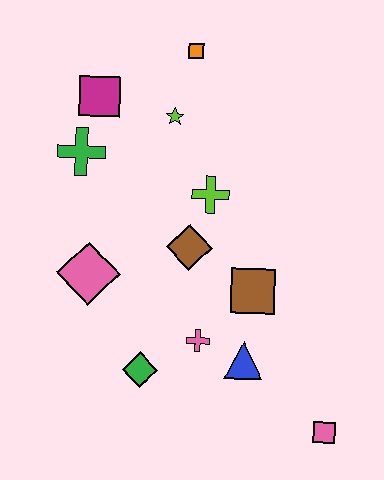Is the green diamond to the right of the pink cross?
No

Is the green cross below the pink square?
No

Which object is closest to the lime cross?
The brown diamond is closest to the lime cross.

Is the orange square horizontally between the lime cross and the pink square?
No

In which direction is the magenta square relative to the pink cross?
The magenta square is above the pink cross.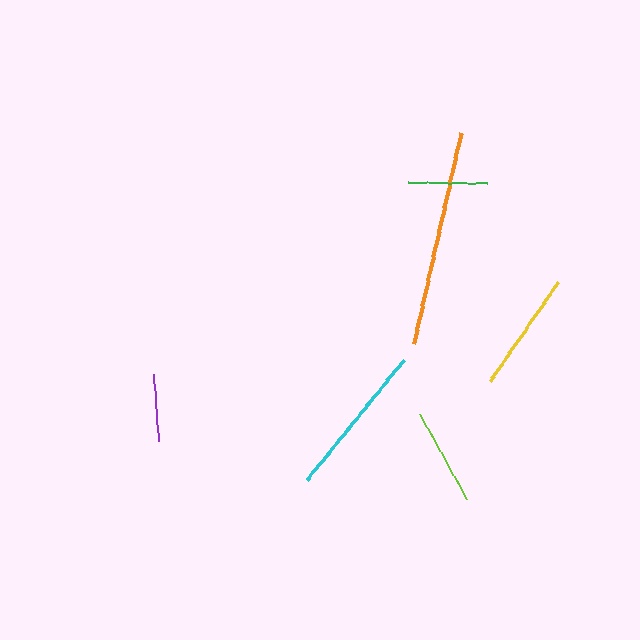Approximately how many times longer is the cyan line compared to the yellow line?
The cyan line is approximately 1.3 times the length of the yellow line.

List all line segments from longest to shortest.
From longest to shortest: orange, cyan, yellow, lime, green, purple.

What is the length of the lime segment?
The lime segment is approximately 97 pixels long.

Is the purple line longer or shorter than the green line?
The green line is longer than the purple line.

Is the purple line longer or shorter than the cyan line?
The cyan line is longer than the purple line.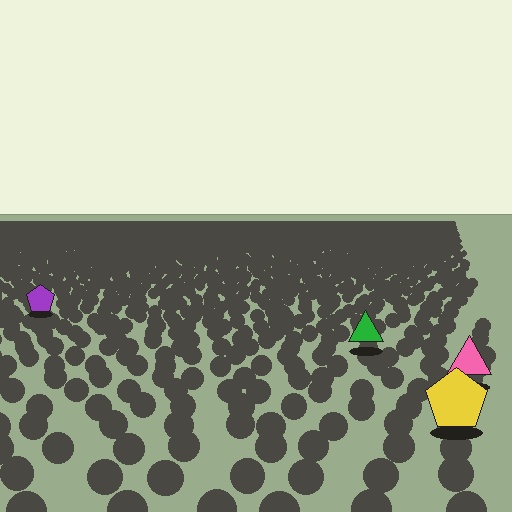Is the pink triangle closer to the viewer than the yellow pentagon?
No. The yellow pentagon is closer — you can tell from the texture gradient: the ground texture is coarser near it.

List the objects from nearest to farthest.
From nearest to farthest: the yellow pentagon, the pink triangle, the green triangle, the purple pentagon.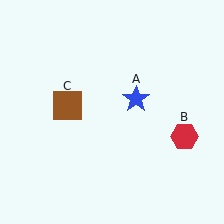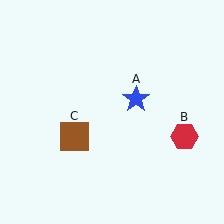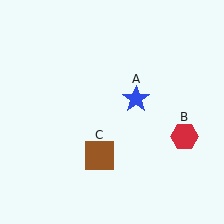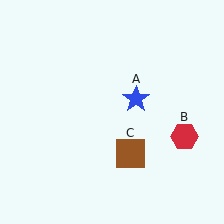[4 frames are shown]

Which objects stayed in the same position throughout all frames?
Blue star (object A) and red hexagon (object B) remained stationary.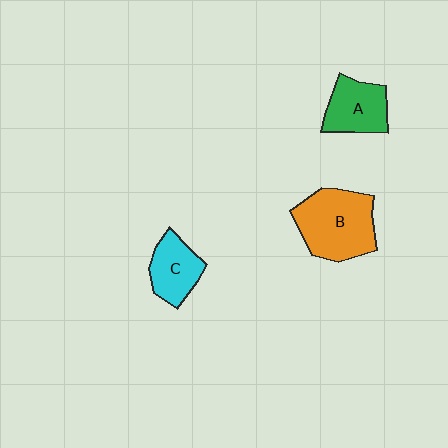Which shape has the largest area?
Shape B (orange).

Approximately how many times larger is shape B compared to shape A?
Approximately 1.6 times.